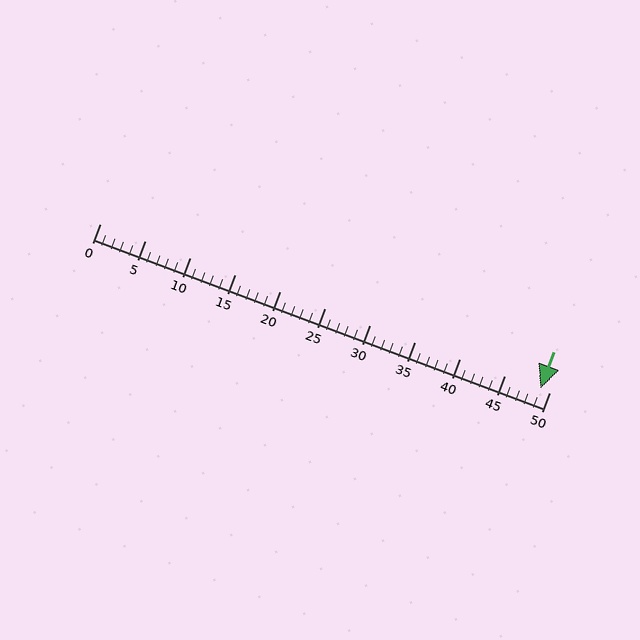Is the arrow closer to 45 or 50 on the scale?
The arrow is closer to 50.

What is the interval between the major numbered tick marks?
The major tick marks are spaced 5 units apart.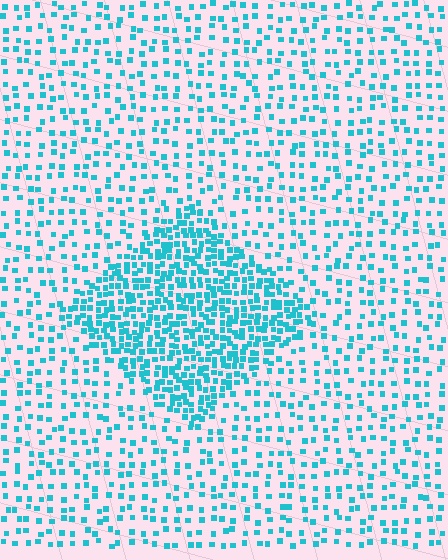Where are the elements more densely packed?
The elements are more densely packed inside the diamond boundary.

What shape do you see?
I see a diamond.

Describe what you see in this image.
The image contains small cyan elements arranged at two different densities. A diamond-shaped region is visible where the elements are more densely packed than the surrounding area.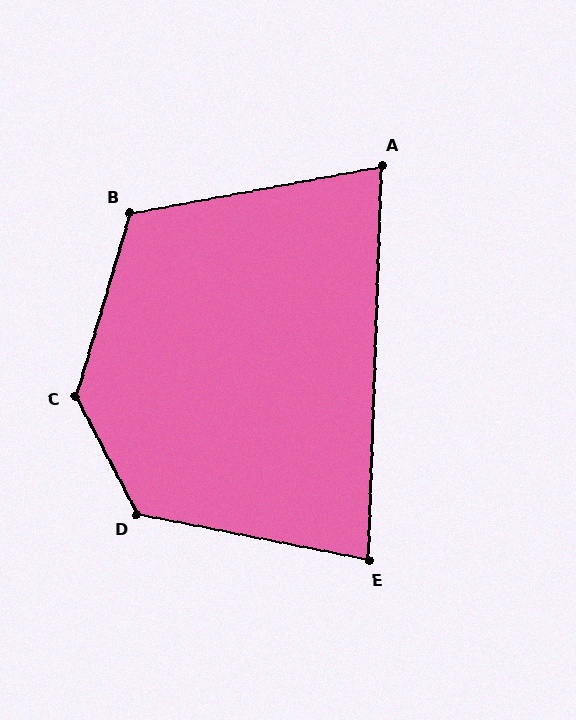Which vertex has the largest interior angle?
C, at approximately 136 degrees.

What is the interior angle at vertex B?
Approximately 117 degrees (obtuse).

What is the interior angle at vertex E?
Approximately 81 degrees (acute).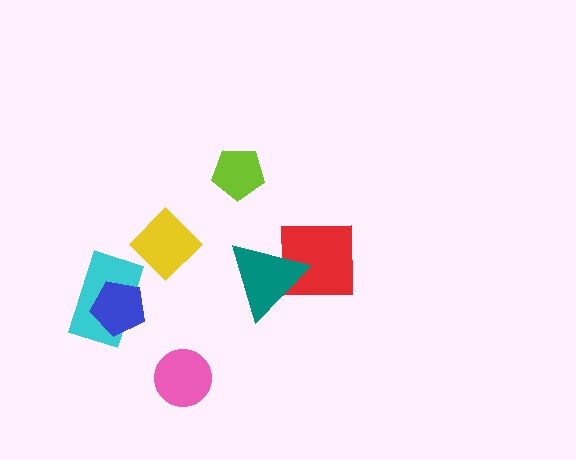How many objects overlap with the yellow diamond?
0 objects overlap with the yellow diamond.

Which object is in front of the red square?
The teal triangle is in front of the red square.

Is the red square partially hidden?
Yes, it is partially covered by another shape.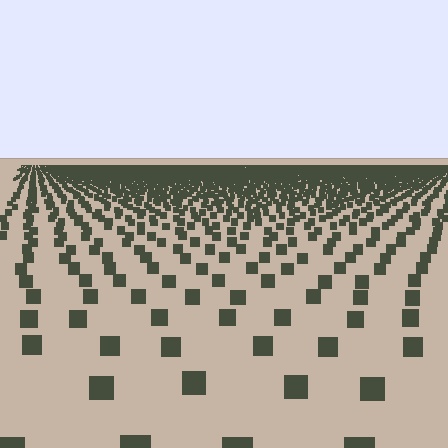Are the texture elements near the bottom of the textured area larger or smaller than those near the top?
Larger. Near the bottom, elements are closer to the viewer and appear at a bigger on-screen size.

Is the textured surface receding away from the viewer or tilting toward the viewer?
The surface is receding away from the viewer. Texture elements get smaller and denser toward the top.